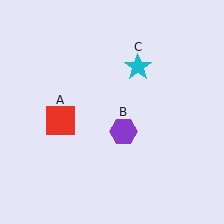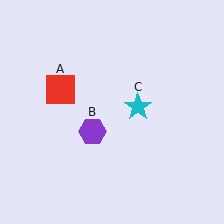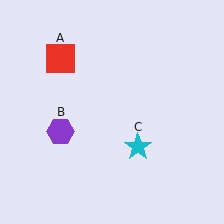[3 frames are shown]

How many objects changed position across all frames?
3 objects changed position: red square (object A), purple hexagon (object B), cyan star (object C).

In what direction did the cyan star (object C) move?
The cyan star (object C) moved down.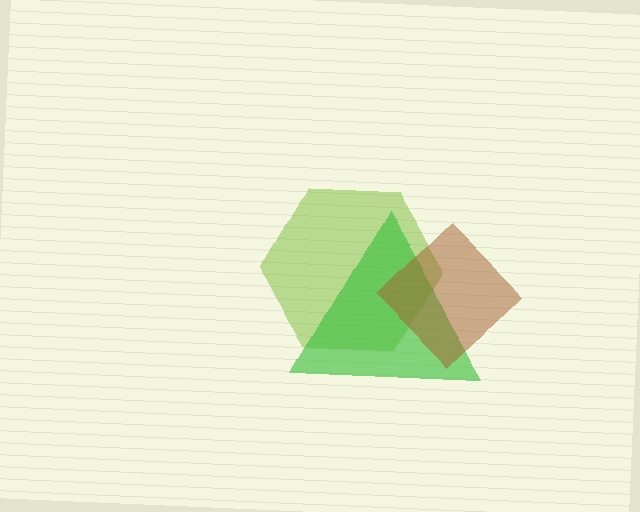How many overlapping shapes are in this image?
There are 3 overlapping shapes in the image.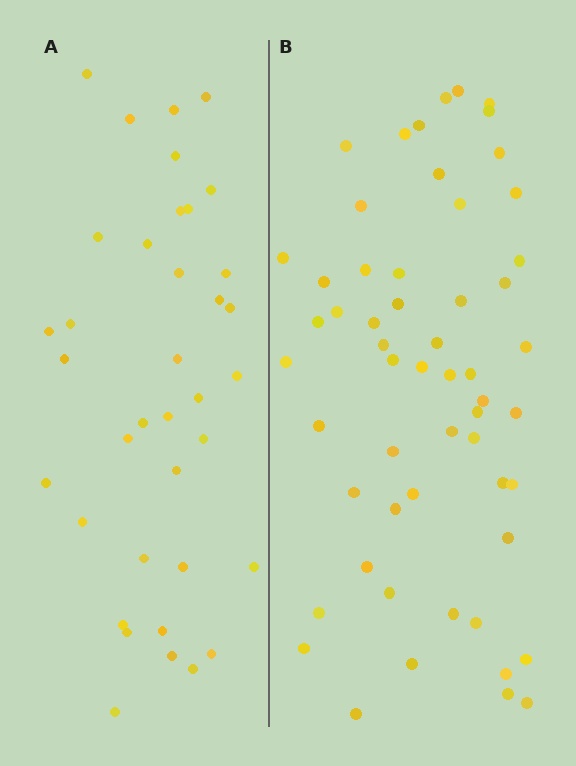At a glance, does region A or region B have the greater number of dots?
Region B (the right region) has more dots.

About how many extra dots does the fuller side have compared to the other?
Region B has approximately 20 more dots than region A.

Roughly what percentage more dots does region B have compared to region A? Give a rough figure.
About 50% more.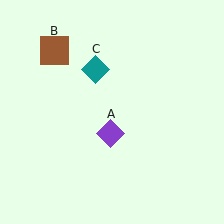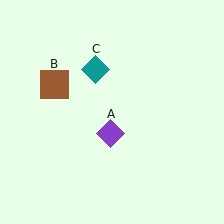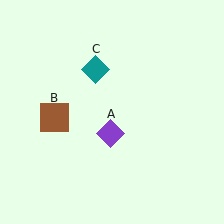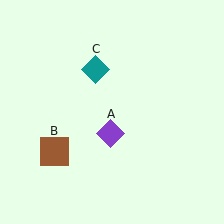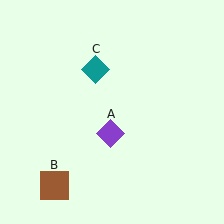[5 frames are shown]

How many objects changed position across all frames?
1 object changed position: brown square (object B).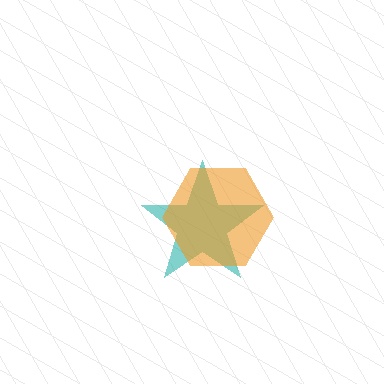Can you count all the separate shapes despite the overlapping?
Yes, there are 2 separate shapes.